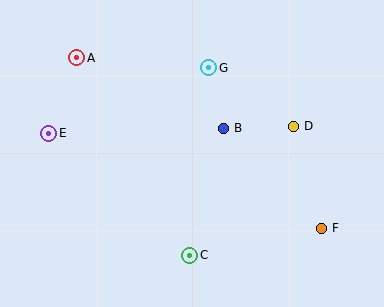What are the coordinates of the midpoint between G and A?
The midpoint between G and A is at (143, 63).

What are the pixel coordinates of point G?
Point G is at (209, 68).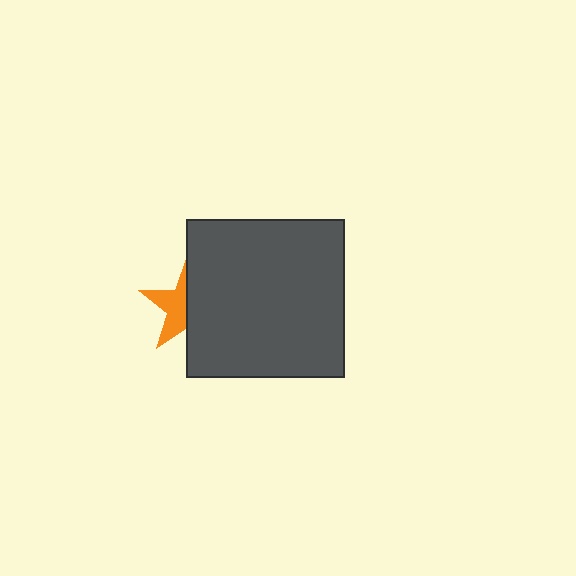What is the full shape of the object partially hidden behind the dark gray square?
The partially hidden object is an orange star.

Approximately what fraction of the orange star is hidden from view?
Roughly 54% of the orange star is hidden behind the dark gray square.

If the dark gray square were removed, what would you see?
You would see the complete orange star.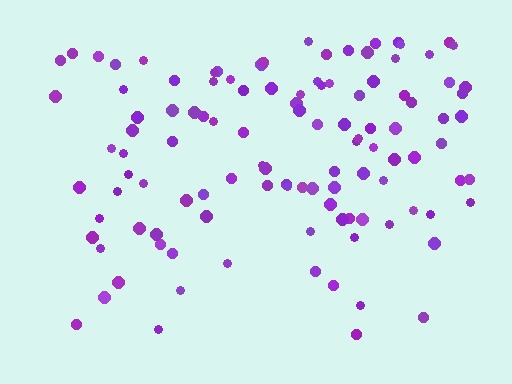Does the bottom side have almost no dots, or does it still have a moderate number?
Still a moderate number, just noticeably fewer than the top.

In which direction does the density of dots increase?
From bottom to top, with the top side densest.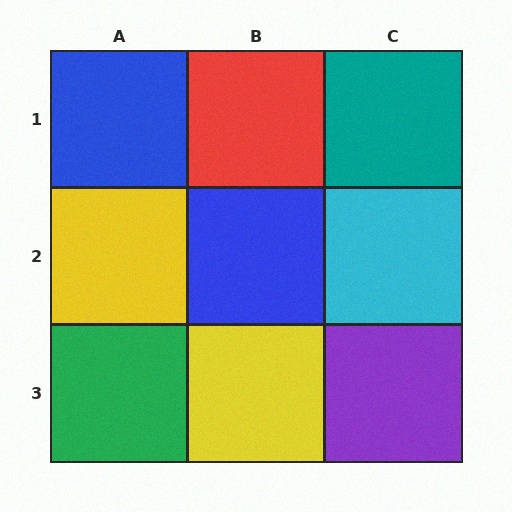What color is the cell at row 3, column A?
Green.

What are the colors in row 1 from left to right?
Blue, red, teal.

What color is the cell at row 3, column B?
Yellow.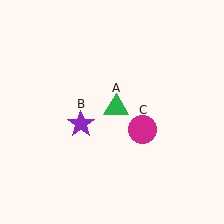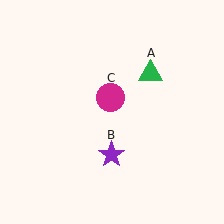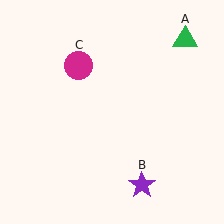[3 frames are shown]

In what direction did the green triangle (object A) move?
The green triangle (object A) moved up and to the right.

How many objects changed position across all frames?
3 objects changed position: green triangle (object A), purple star (object B), magenta circle (object C).